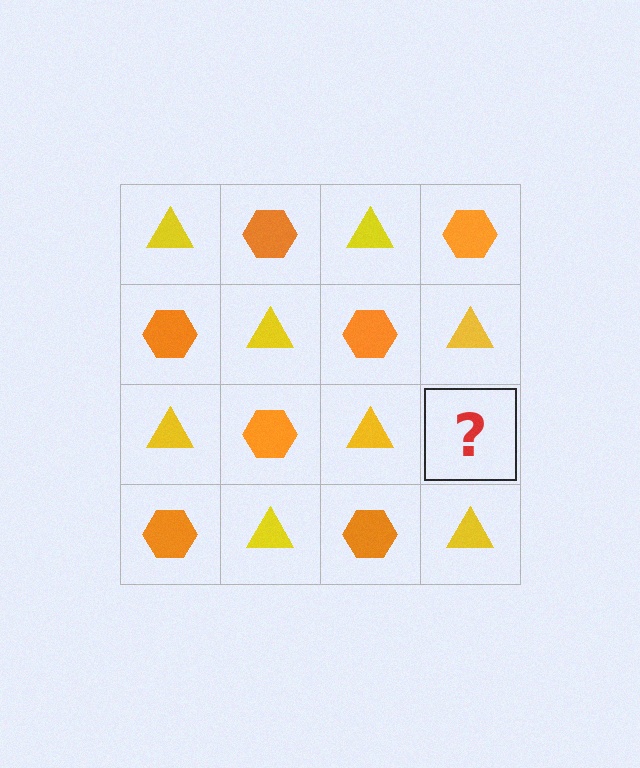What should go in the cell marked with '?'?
The missing cell should contain an orange hexagon.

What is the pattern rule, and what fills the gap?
The rule is that it alternates yellow triangle and orange hexagon in a checkerboard pattern. The gap should be filled with an orange hexagon.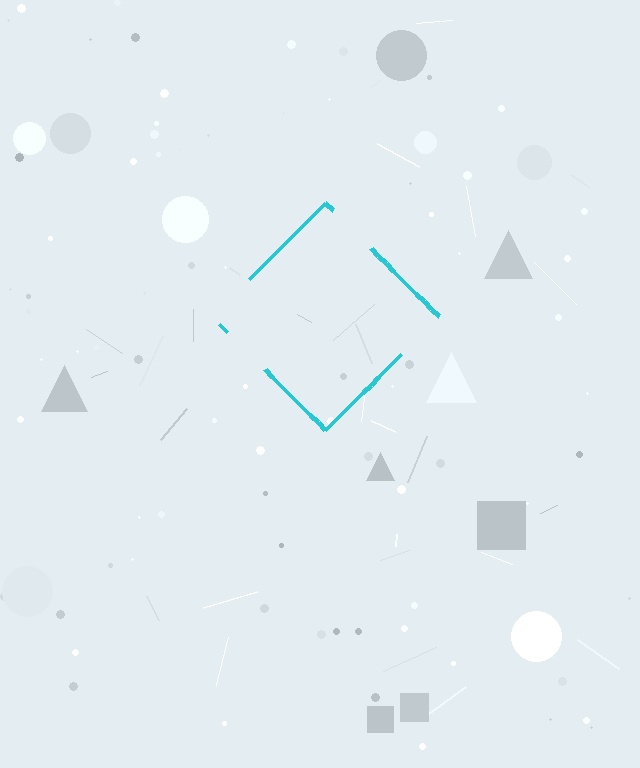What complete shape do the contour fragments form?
The contour fragments form a diamond.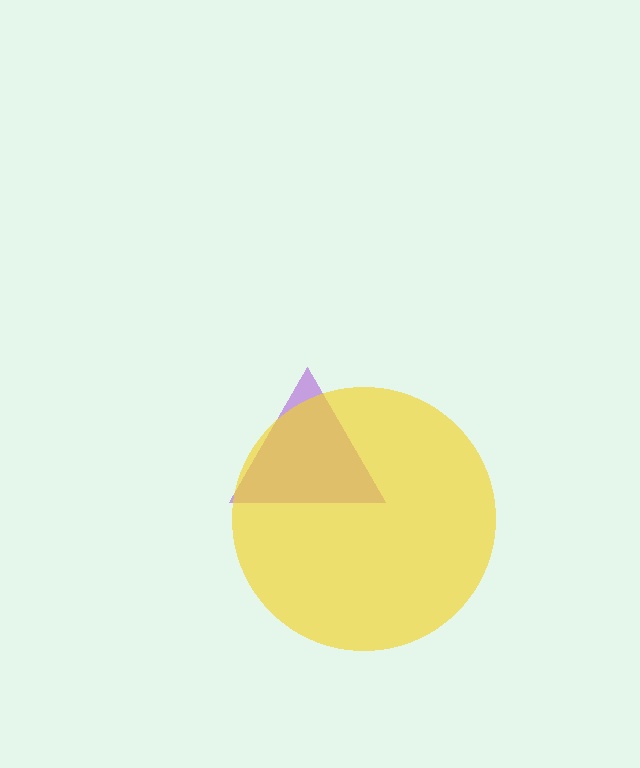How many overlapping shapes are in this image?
There are 2 overlapping shapes in the image.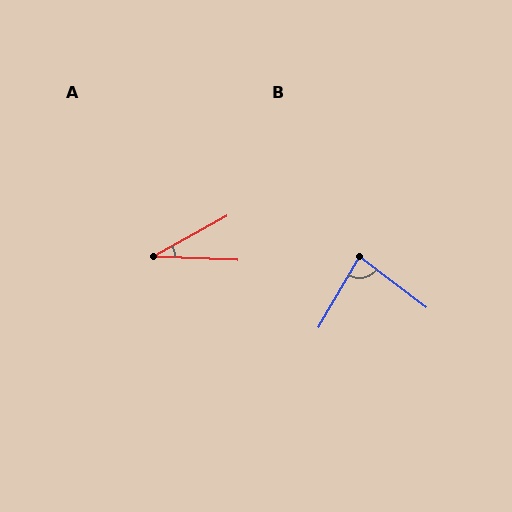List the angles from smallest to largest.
A (31°), B (83°).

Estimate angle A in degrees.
Approximately 31 degrees.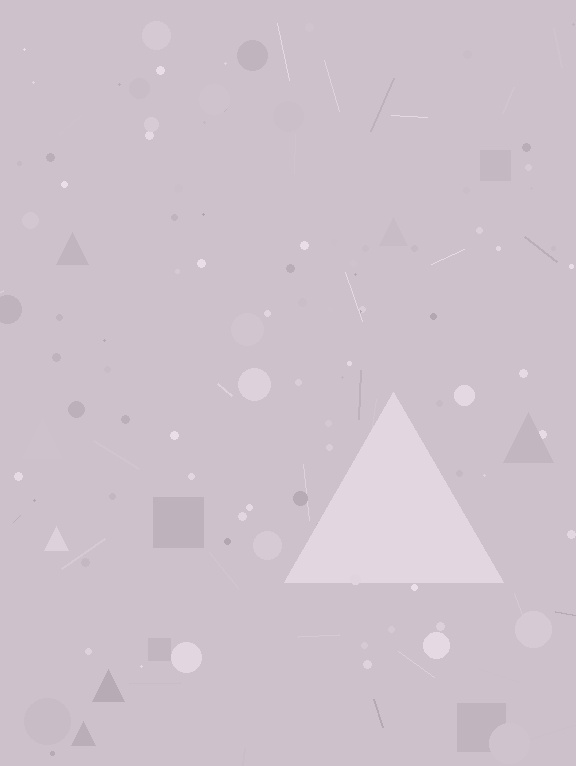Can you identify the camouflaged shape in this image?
The camouflaged shape is a triangle.